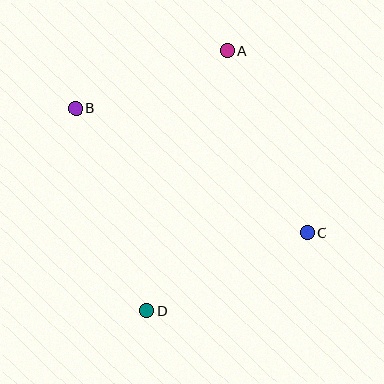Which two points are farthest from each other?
Points A and D are farthest from each other.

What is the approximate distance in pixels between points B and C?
The distance between B and C is approximately 263 pixels.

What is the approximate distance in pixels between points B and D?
The distance between B and D is approximately 214 pixels.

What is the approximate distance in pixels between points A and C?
The distance between A and C is approximately 198 pixels.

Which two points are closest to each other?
Points A and B are closest to each other.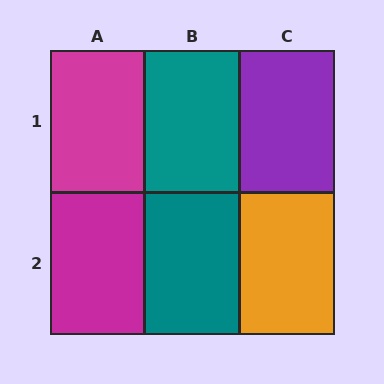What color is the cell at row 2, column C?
Orange.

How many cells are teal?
2 cells are teal.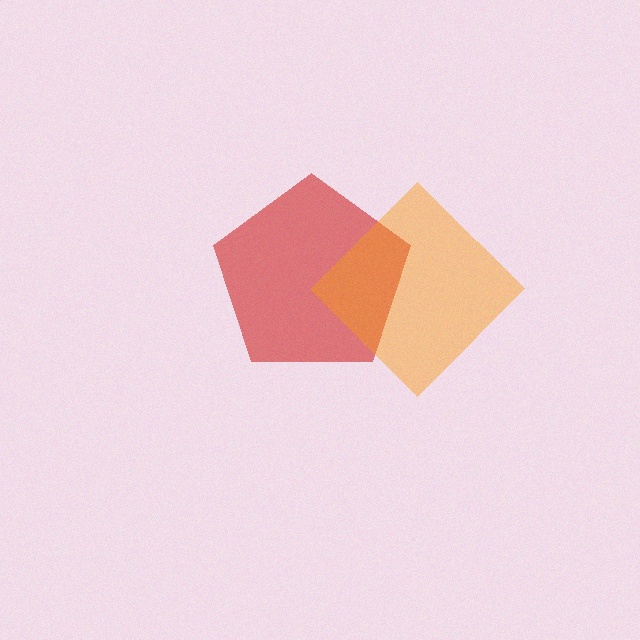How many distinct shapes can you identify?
There are 2 distinct shapes: a red pentagon, an orange diamond.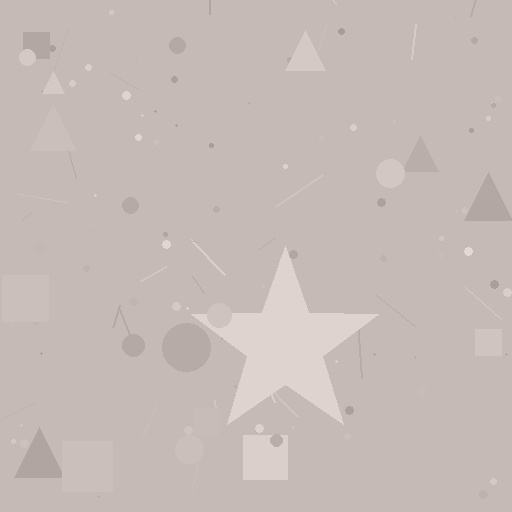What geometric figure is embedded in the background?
A star is embedded in the background.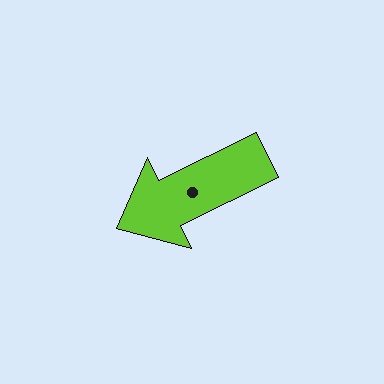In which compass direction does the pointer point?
Southwest.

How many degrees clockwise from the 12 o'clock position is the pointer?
Approximately 244 degrees.